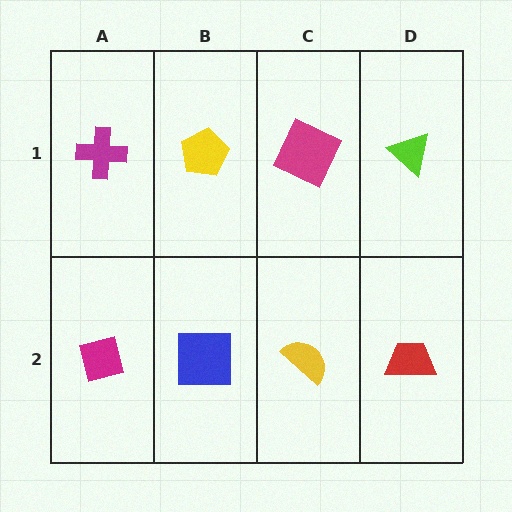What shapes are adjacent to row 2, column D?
A lime triangle (row 1, column D), a yellow semicircle (row 2, column C).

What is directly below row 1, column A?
A magenta square.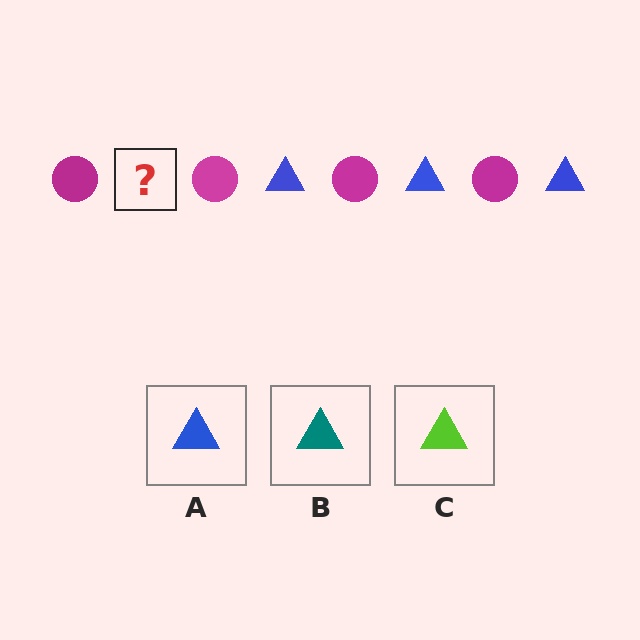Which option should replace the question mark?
Option A.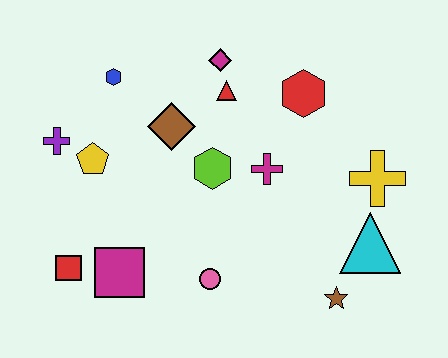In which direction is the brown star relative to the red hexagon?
The brown star is below the red hexagon.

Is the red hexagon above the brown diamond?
Yes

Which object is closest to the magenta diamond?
The red triangle is closest to the magenta diamond.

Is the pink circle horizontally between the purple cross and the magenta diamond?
Yes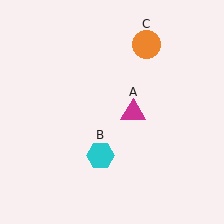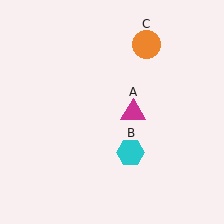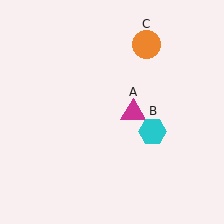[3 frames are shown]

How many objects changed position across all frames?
1 object changed position: cyan hexagon (object B).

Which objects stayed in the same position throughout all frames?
Magenta triangle (object A) and orange circle (object C) remained stationary.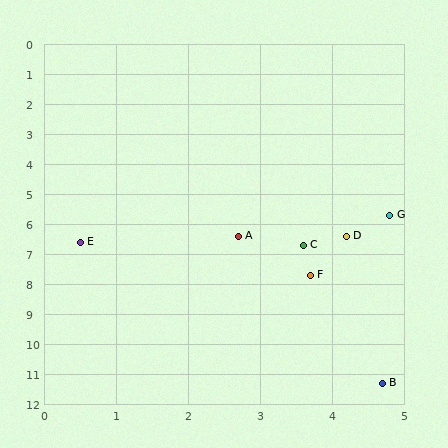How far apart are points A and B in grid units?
Points A and B are about 5.3 grid units apart.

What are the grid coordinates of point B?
Point B is at approximately (4.7, 11.3).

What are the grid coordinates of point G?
Point G is at approximately (4.8, 5.7).